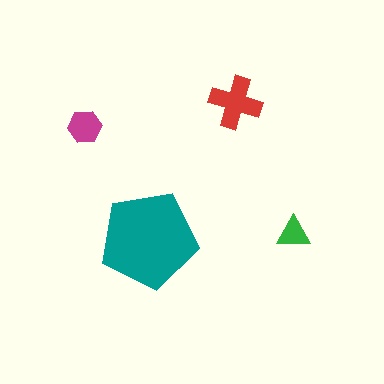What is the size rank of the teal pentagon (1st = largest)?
1st.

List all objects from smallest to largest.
The green triangle, the magenta hexagon, the red cross, the teal pentagon.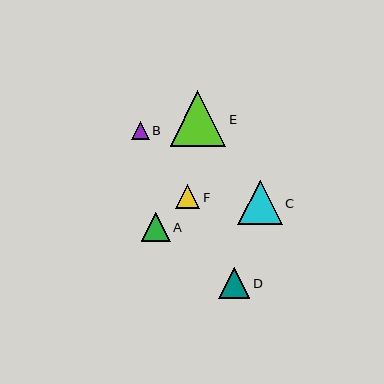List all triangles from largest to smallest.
From largest to smallest: E, C, D, A, F, B.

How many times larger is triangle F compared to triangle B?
Triangle F is approximately 1.4 times the size of triangle B.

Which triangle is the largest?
Triangle E is the largest with a size of approximately 56 pixels.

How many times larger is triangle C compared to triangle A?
Triangle C is approximately 1.5 times the size of triangle A.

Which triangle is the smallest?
Triangle B is the smallest with a size of approximately 18 pixels.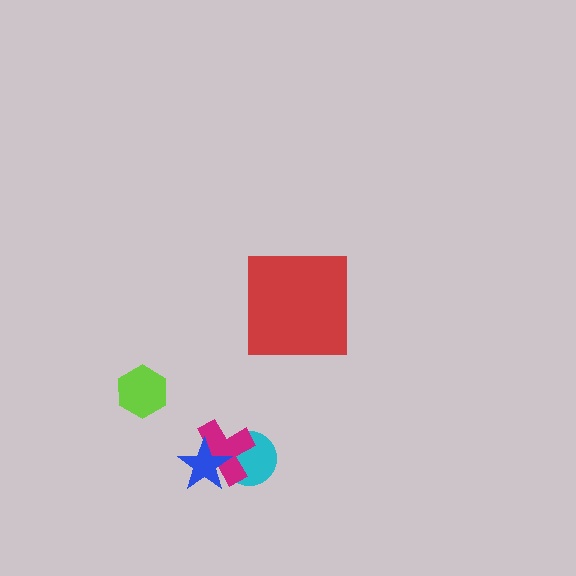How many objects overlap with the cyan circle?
2 objects overlap with the cyan circle.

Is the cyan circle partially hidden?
Yes, it is partially covered by another shape.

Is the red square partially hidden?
No, no other shape covers it.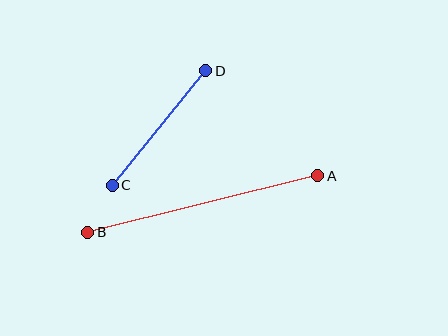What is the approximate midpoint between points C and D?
The midpoint is at approximately (159, 128) pixels.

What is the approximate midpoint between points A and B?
The midpoint is at approximately (203, 204) pixels.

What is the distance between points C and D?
The distance is approximately 148 pixels.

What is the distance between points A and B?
The distance is approximately 236 pixels.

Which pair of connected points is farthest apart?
Points A and B are farthest apart.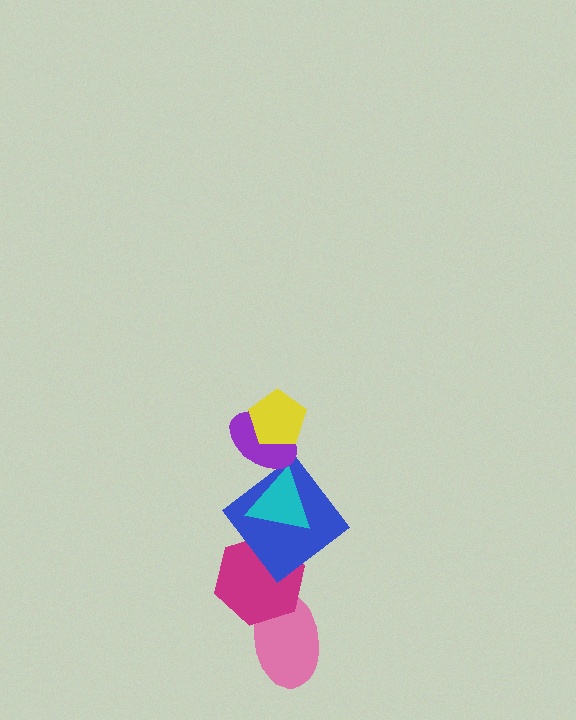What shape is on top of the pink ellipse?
The magenta hexagon is on top of the pink ellipse.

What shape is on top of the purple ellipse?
The yellow pentagon is on top of the purple ellipse.